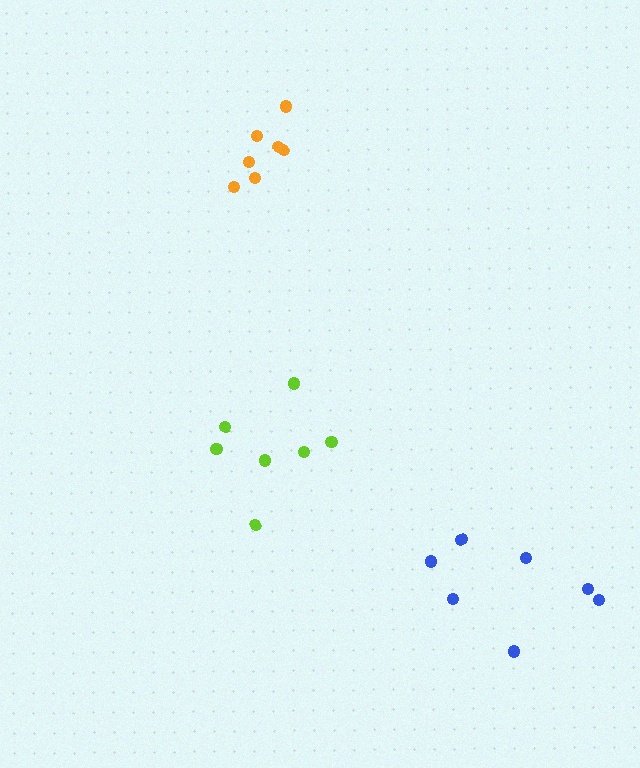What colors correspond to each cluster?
The clusters are colored: orange, blue, lime.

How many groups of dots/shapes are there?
There are 3 groups.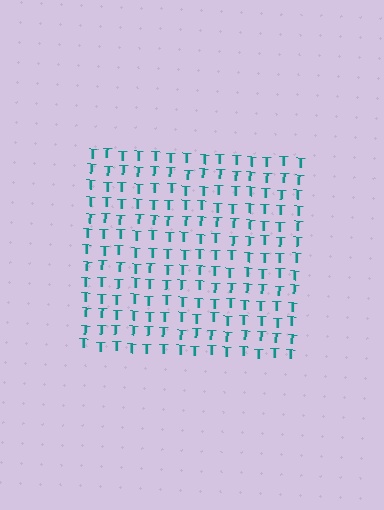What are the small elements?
The small elements are letter T's.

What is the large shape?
The large shape is a square.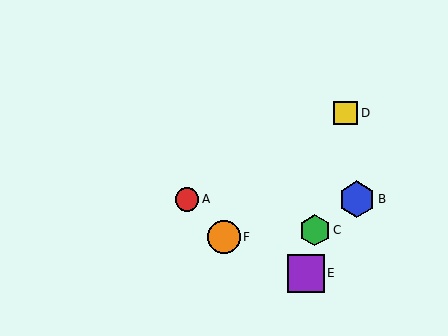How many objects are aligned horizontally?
2 objects (A, B) are aligned horizontally.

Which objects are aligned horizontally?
Objects A, B are aligned horizontally.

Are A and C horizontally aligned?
No, A is at y≈199 and C is at y≈230.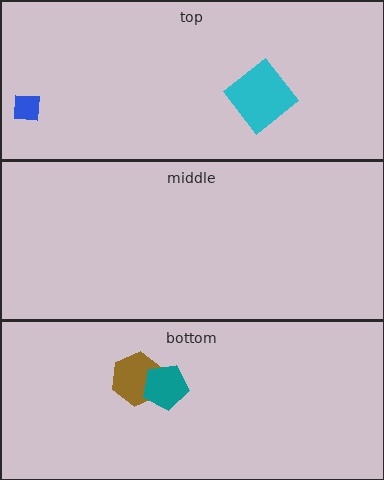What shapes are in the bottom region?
The brown hexagon, the teal pentagon.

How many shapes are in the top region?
2.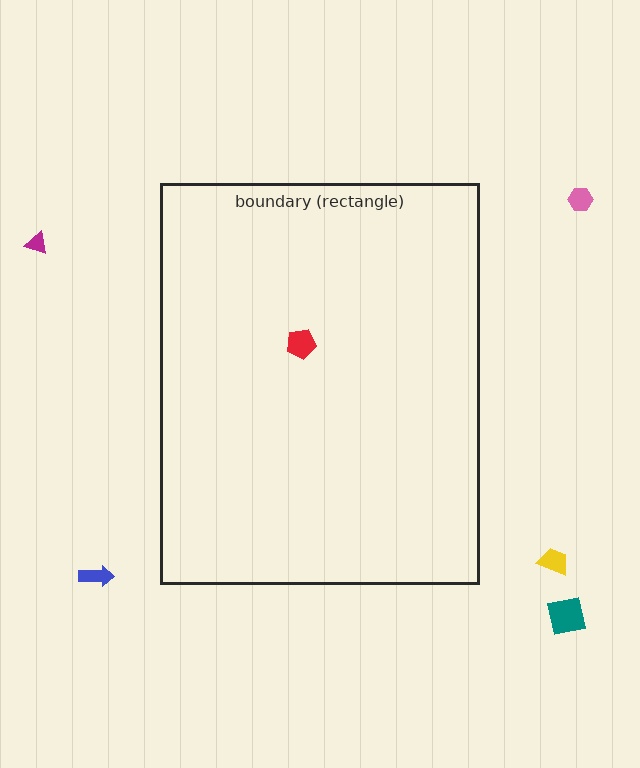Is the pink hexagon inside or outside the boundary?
Outside.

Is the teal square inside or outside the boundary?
Outside.